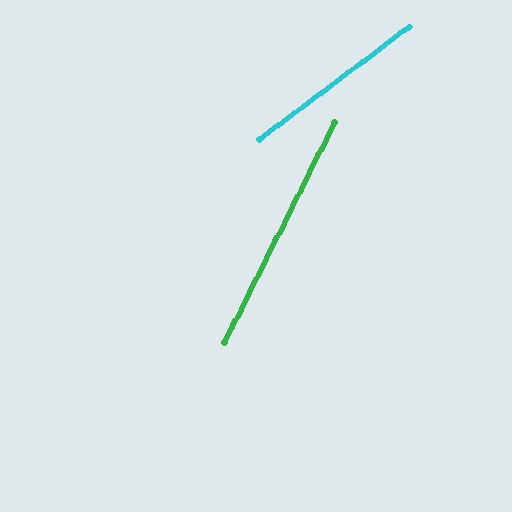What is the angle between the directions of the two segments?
Approximately 27 degrees.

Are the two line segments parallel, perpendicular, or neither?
Neither parallel nor perpendicular — they differ by about 27°.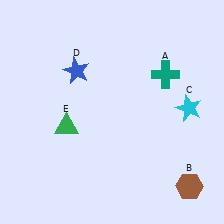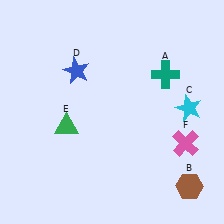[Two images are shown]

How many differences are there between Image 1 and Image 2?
There is 1 difference between the two images.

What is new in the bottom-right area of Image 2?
A pink cross (F) was added in the bottom-right area of Image 2.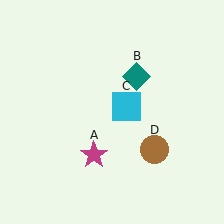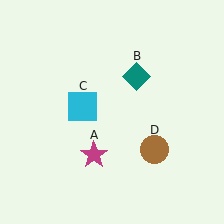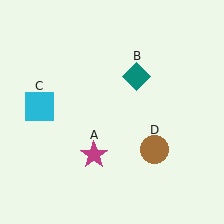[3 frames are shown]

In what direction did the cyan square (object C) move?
The cyan square (object C) moved left.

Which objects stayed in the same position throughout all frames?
Magenta star (object A) and teal diamond (object B) and brown circle (object D) remained stationary.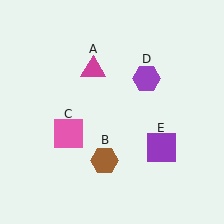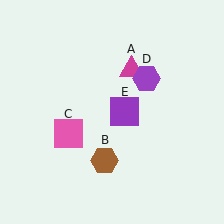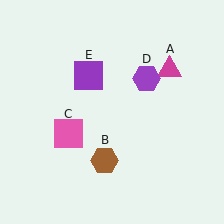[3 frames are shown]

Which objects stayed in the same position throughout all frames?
Brown hexagon (object B) and pink square (object C) and purple hexagon (object D) remained stationary.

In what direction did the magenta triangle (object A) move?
The magenta triangle (object A) moved right.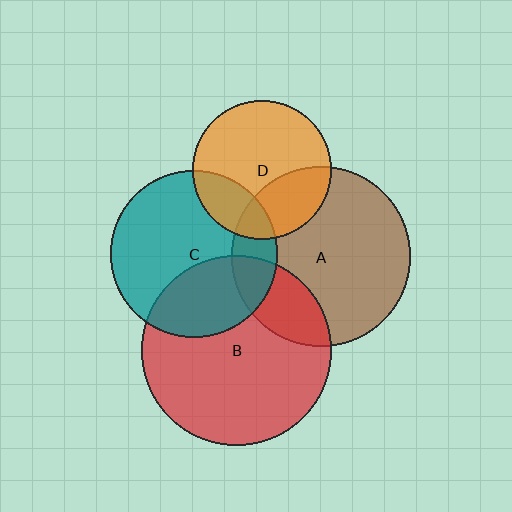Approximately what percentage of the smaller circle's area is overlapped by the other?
Approximately 15%.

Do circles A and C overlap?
Yes.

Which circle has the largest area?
Circle B (red).